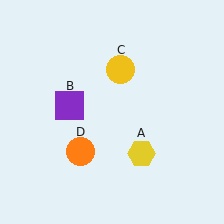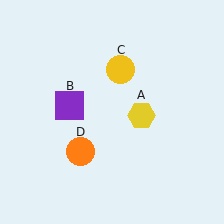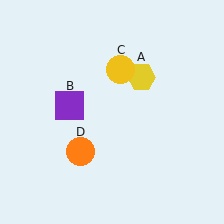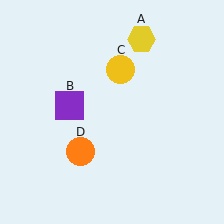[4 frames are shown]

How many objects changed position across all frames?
1 object changed position: yellow hexagon (object A).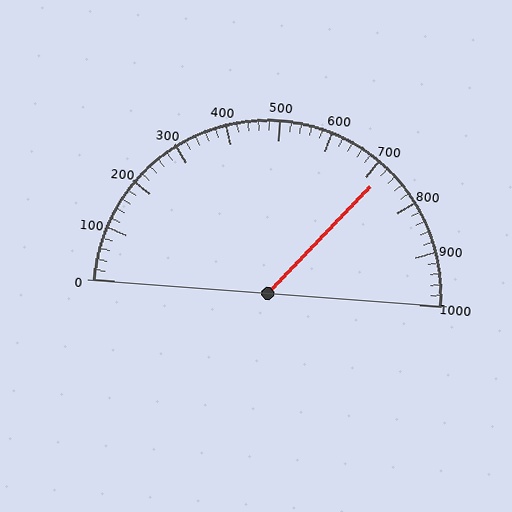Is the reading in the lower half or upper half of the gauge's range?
The reading is in the upper half of the range (0 to 1000).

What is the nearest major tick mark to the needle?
The nearest major tick mark is 700.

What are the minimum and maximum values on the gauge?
The gauge ranges from 0 to 1000.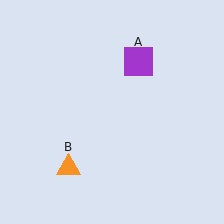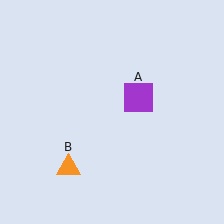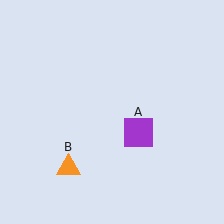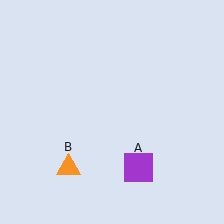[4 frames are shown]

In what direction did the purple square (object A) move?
The purple square (object A) moved down.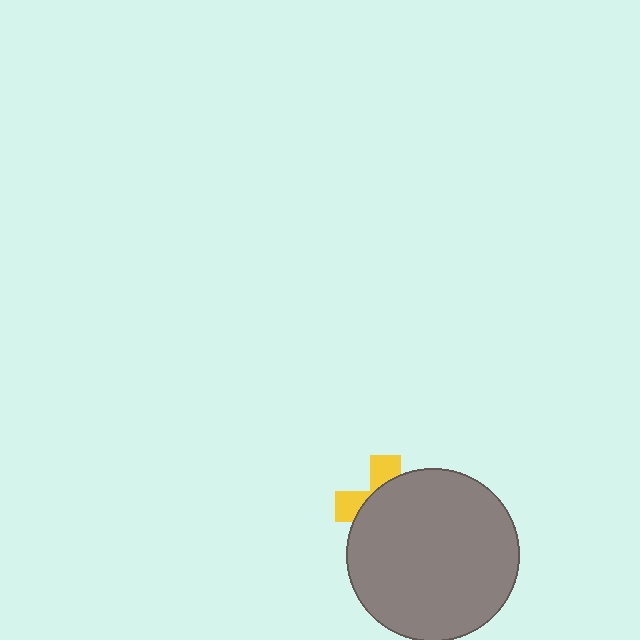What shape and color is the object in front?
The object in front is a gray circle.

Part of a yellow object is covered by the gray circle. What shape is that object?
It is a cross.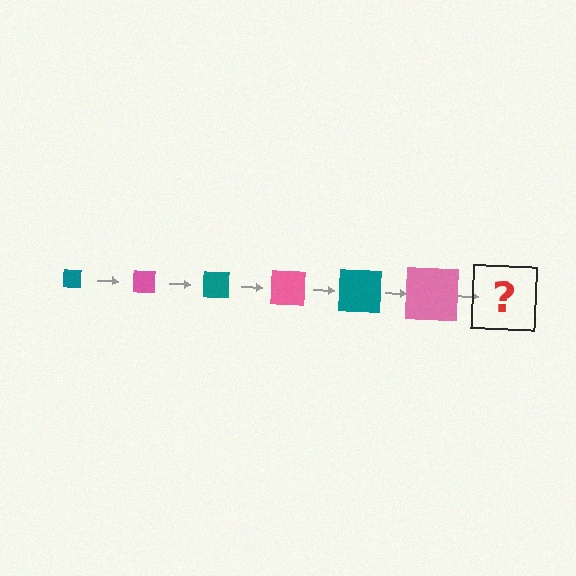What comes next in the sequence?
The next element should be a teal square, larger than the previous one.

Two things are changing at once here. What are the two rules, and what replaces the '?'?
The two rules are that the square grows larger each step and the color cycles through teal and pink. The '?' should be a teal square, larger than the previous one.